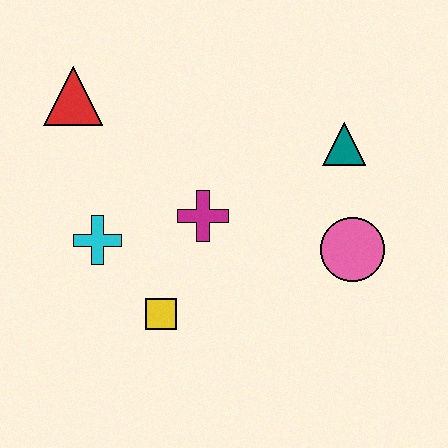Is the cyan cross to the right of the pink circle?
No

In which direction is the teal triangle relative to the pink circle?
The teal triangle is above the pink circle.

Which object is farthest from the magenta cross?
The red triangle is farthest from the magenta cross.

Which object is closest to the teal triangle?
The pink circle is closest to the teal triangle.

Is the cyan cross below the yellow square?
No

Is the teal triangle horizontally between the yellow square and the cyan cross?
No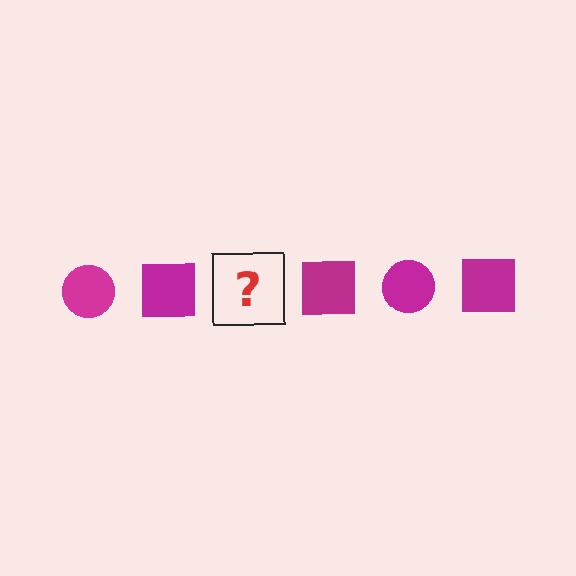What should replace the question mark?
The question mark should be replaced with a magenta circle.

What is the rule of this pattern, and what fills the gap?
The rule is that the pattern cycles through circle, square shapes in magenta. The gap should be filled with a magenta circle.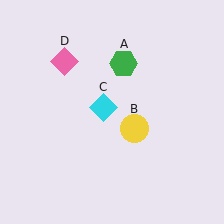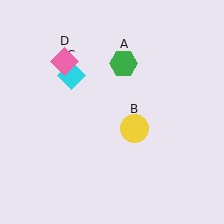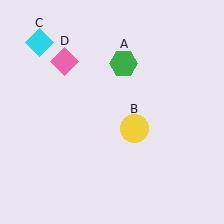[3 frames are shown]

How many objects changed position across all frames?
1 object changed position: cyan diamond (object C).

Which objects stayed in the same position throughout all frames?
Green hexagon (object A) and yellow circle (object B) and pink diamond (object D) remained stationary.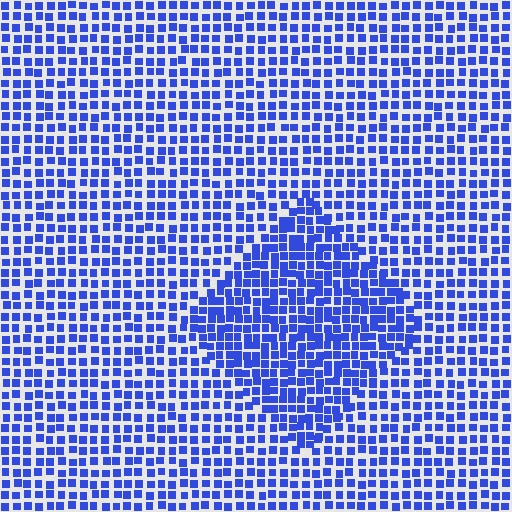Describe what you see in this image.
The image contains small blue elements arranged at two different densities. A diamond-shaped region is visible where the elements are more densely packed than the surrounding area.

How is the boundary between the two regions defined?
The boundary is defined by a change in element density (approximately 1.5x ratio). All elements are the same color, size, and shape.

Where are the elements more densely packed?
The elements are more densely packed inside the diamond boundary.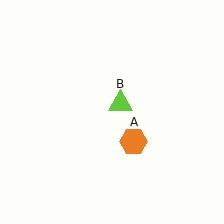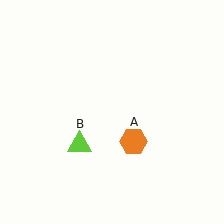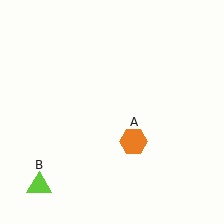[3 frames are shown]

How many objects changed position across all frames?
1 object changed position: lime triangle (object B).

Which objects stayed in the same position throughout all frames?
Orange hexagon (object A) remained stationary.